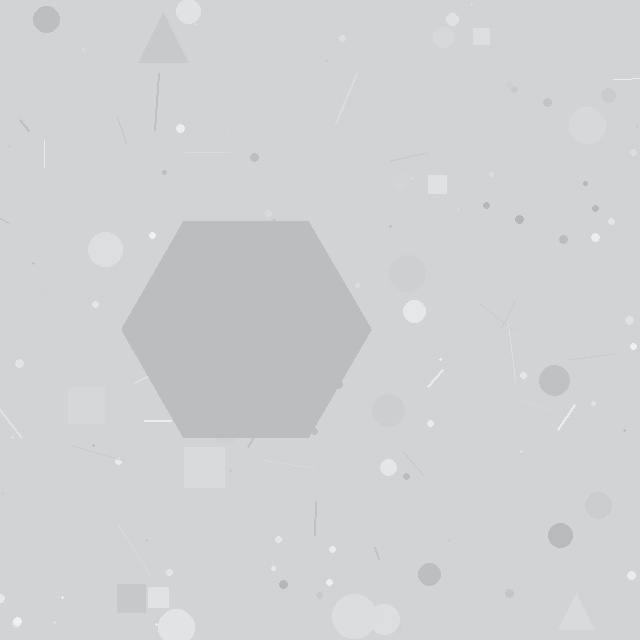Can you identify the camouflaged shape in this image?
The camouflaged shape is a hexagon.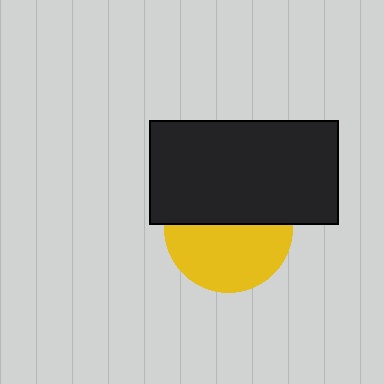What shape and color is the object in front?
The object in front is a black rectangle.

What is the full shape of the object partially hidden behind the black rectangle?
The partially hidden object is a yellow circle.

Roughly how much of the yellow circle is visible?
About half of it is visible (roughly 52%).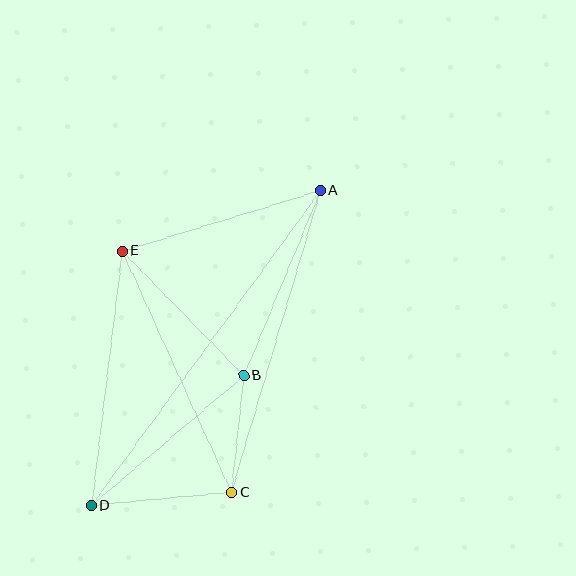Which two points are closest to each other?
Points B and C are closest to each other.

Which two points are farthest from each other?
Points A and D are farthest from each other.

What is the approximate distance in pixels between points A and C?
The distance between A and C is approximately 315 pixels.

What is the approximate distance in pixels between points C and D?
The distance between C and D is approximately 141 pixels.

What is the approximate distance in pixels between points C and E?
The distance between C and E is approximately 265 pixels.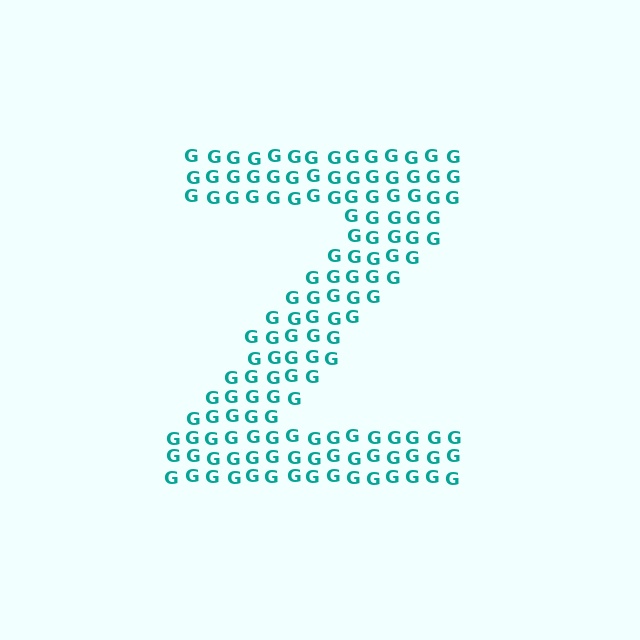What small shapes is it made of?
It is made of small letter G's.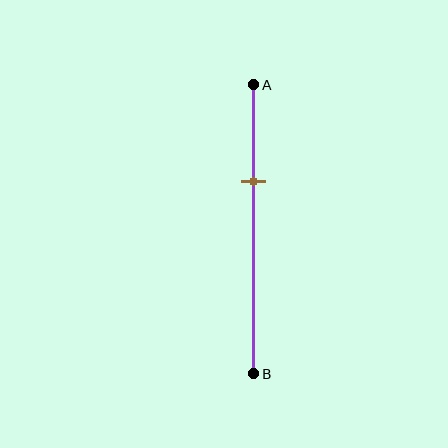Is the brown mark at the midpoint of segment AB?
No, the mark is at about 35% from A, not at the 50% midpoint.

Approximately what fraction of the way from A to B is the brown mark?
The brown mark is approximately 35% of the way from A to B.